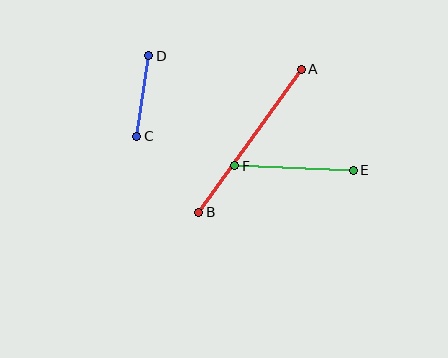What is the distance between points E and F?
The distance is approximately 119 pixels.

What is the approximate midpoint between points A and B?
The midpoint is at approximately (250, 141) pixels.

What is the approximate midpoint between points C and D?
The midpoint is at approximately (143, 96) pixels.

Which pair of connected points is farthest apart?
Points A and B are farthest apart.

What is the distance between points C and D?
The distance is approximately 82 pixels.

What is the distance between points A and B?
The distance is approximately 176 pixels.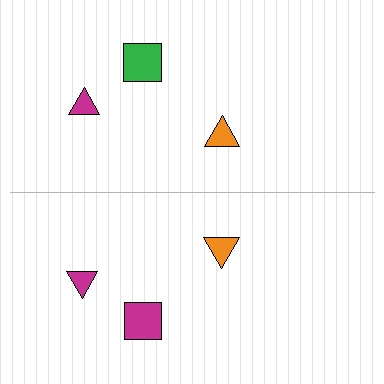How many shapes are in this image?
There are 6 shapes in this image.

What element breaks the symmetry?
The magenta square on the bottom side breaks the symmetry — its mirror counterpart is green.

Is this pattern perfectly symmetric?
No, the pattern is not perfectly symmetric. The magenta square on the bottom side breaks the symmetry — its mirror counterpart is green.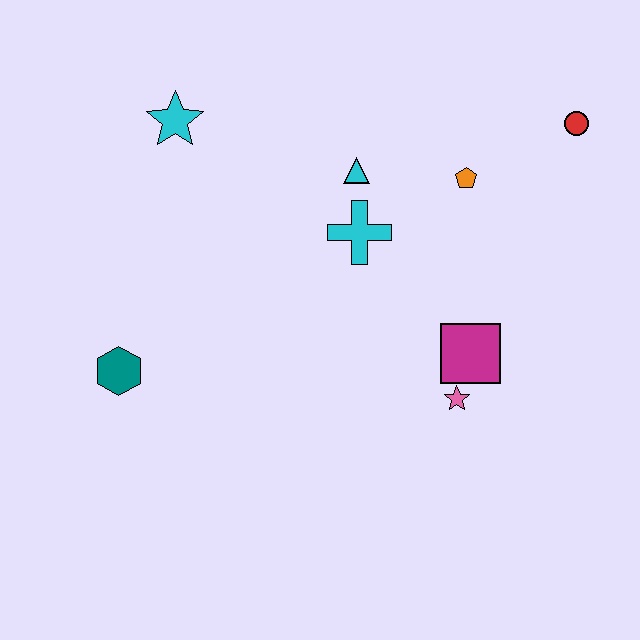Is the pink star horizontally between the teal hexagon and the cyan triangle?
No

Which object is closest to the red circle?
The orange pentagon is closest to the red circle.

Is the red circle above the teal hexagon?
Yes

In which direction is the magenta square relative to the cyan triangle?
The magenta square is below the cyan triangle.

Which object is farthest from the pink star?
The cyan star is farthest from the pink star.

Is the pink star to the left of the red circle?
Yes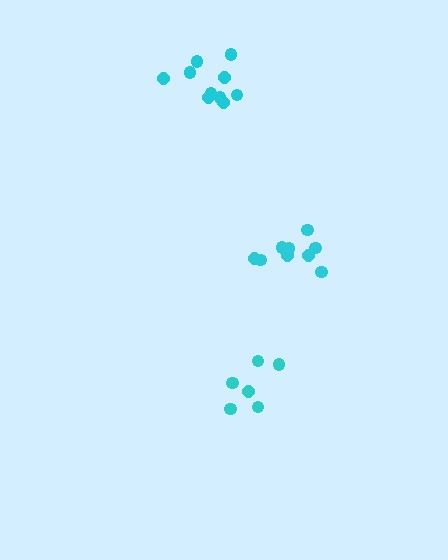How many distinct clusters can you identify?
There are 3 distinct clusters.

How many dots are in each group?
Group 1: 10 dots, Group 2: 10 dots, Group 3: 6 dots (26 total).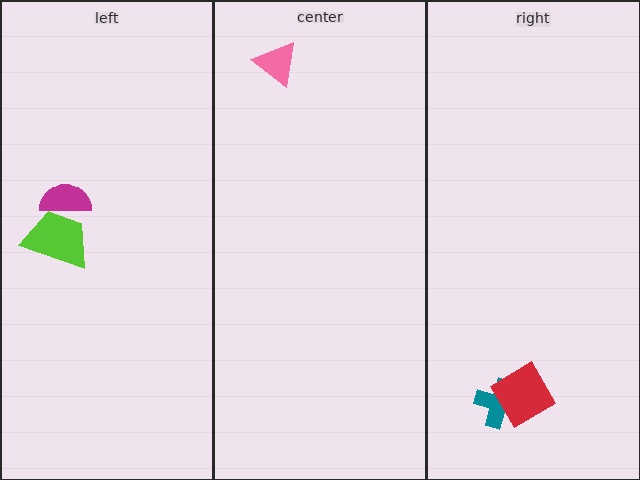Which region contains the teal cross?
The right region.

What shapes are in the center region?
The pink triangle.